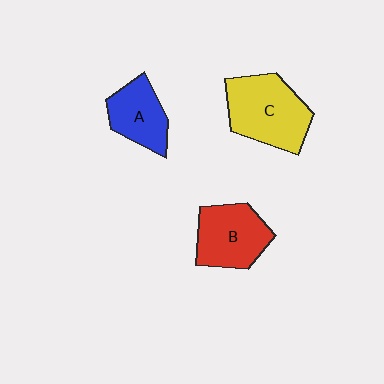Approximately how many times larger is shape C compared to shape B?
Approximately 1.2 times.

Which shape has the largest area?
Shape C (yellow).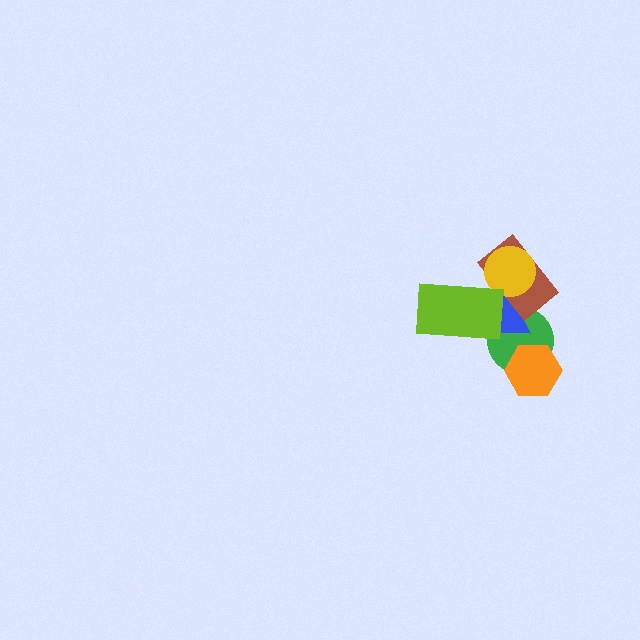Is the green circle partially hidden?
Yes, it is partially covered by another shape.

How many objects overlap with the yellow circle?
2 objects overlap with the yellow circle.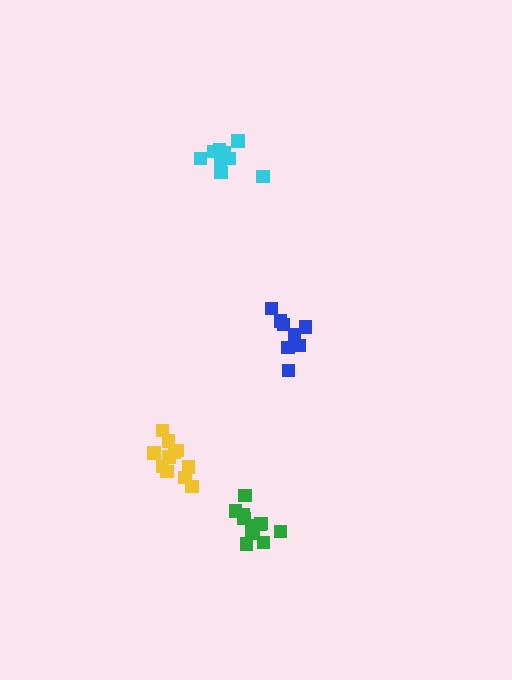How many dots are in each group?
Group 1: 11 dots, Group 2: 10 dots, Group 3: 8 dots, Group 4: 12 dots (41 total).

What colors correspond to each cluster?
The clusters are colored: yellow, cyan, blue, green.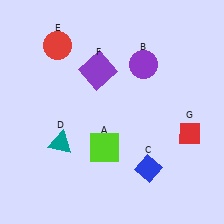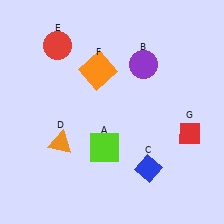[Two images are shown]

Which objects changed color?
D changed from teal to orange. F changed from purple to orange.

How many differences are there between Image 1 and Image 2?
There are 2 differences between the two images.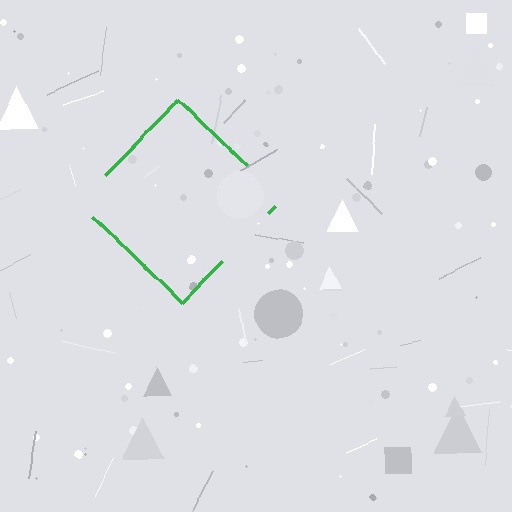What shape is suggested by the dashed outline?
The dashed outline suggests a diamond.